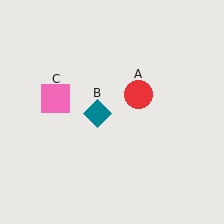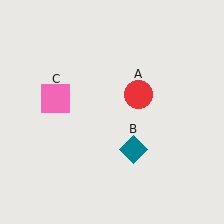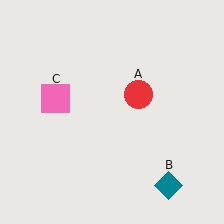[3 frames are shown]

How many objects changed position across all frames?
1 object changed position: teal diamond (object B).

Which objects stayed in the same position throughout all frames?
Red circle (object A) and pink square (object C) remained stationary.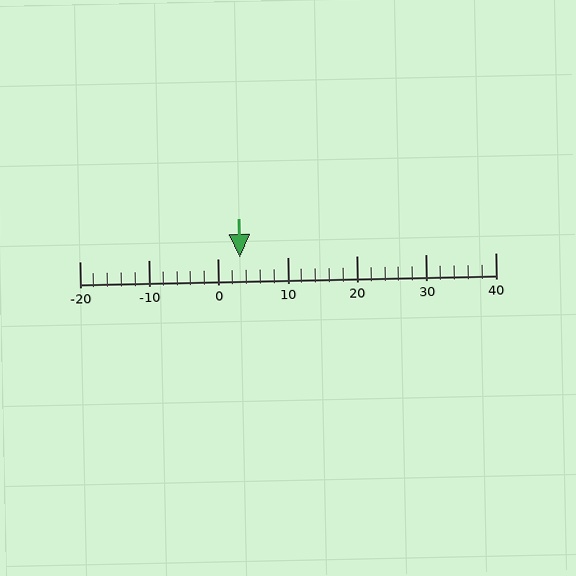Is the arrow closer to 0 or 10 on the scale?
The arrow is closer to 0.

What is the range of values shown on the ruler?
The ruler shows values from -20 to 40.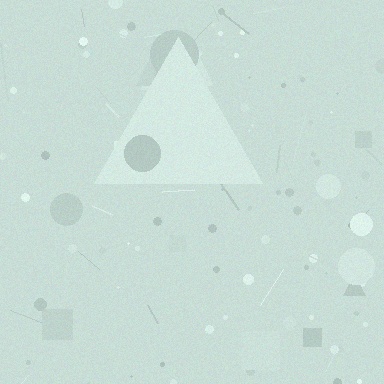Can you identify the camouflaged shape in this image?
The camouflaged shape is a triangle.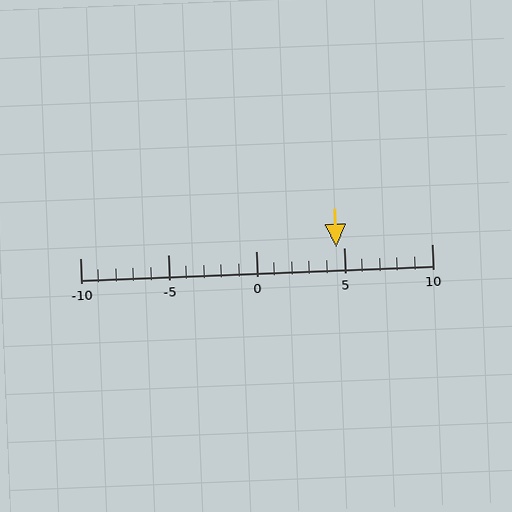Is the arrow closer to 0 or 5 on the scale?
The arrow is closer to 5.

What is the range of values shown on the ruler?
The ruler shows values from -10 to 10.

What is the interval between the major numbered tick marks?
The major tick marks are spaced 5 units apart.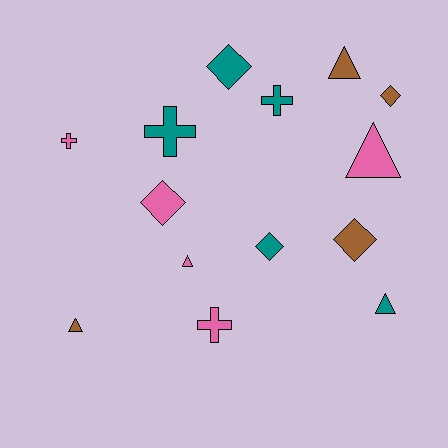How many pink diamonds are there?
There is 1 pink diamond.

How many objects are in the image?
There are 14 objects.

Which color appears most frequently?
Teal, with 5 objects.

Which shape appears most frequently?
Triangle, with 5 objects.